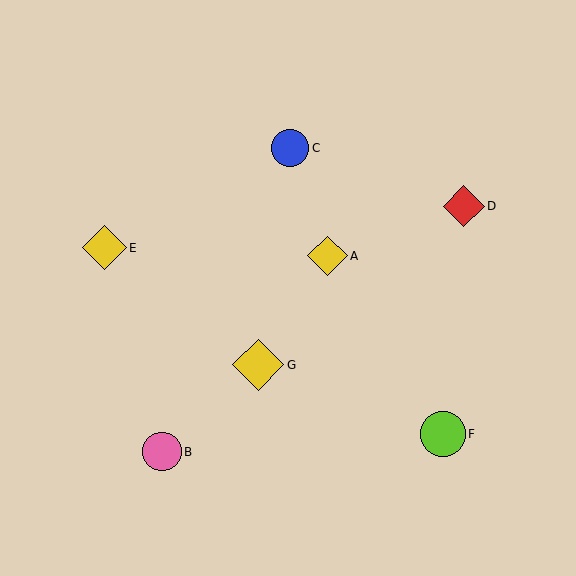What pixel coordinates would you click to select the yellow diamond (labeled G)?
Click at (258, 365) to select the yellow diamond G.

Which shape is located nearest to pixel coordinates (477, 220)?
The red diamond (labeled D) at (464, 206) is nearest to that location.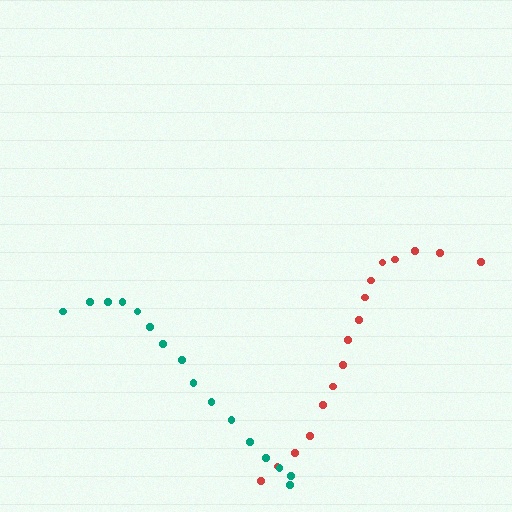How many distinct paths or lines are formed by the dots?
There are 2 distinct paths.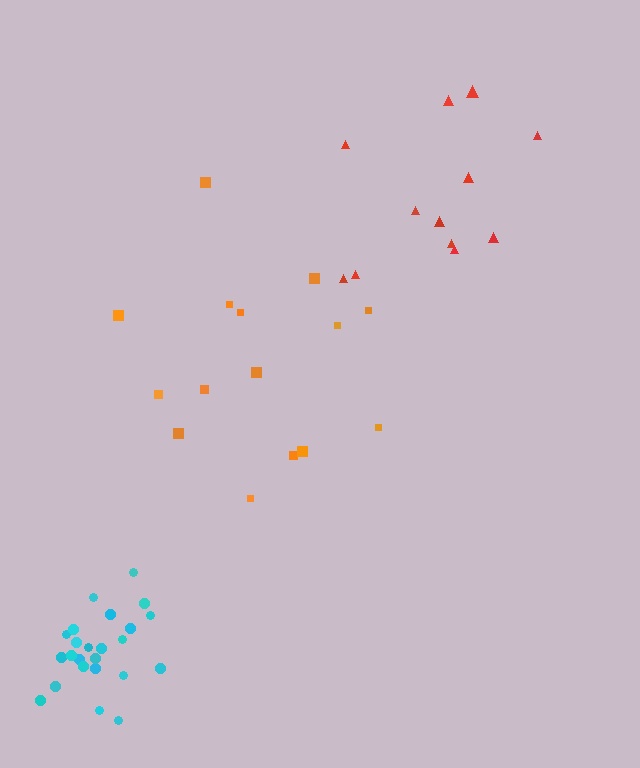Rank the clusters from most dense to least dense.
cyan, orange, red.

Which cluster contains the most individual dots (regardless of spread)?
Cyan (24).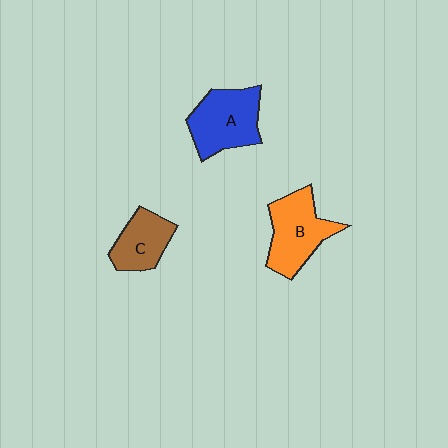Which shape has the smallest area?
Shape C (brown).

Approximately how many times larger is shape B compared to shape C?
Approximately 1.4 times.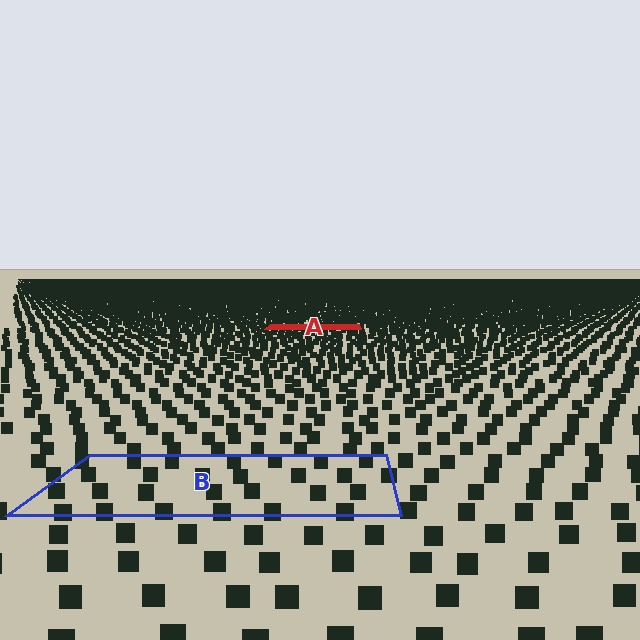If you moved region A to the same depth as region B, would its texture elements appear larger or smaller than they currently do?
They would appear larger. At a closer depth, the same texture elements are projected at a bigger on-screen size.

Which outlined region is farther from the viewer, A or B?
Region A is farther from the viewer — the texture elements inside it appear smaller and more densely packed.